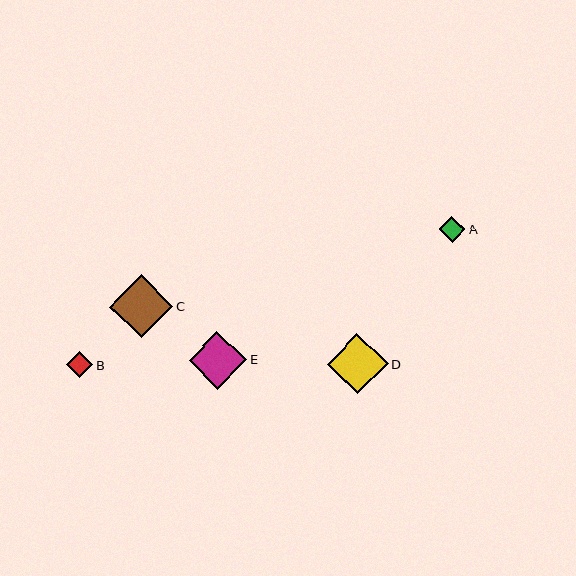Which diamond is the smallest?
Diamond B is the smallest with a size of approximately 26 pixels.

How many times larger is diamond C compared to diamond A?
Diamond C is approximately 2.4 times the size of diamond A.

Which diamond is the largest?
Diamond C is the largest with a size of approximately 63 pixels.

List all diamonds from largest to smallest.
From largest to smallest: C, D, E, A, B.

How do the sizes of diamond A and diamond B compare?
Diamond A and diamond B are approximately the same size.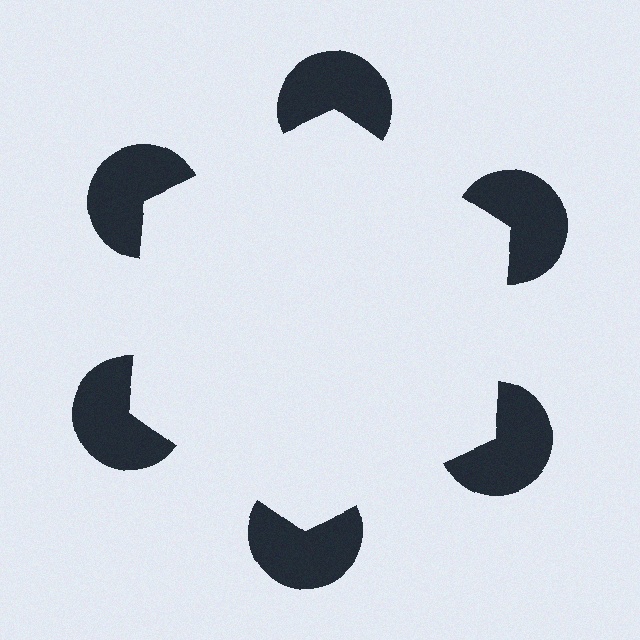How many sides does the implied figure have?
6 sides.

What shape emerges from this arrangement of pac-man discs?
An illusory hexagon — its edges are inferred from the aligned wedge cuts in the pac-man discs, not physically drawn.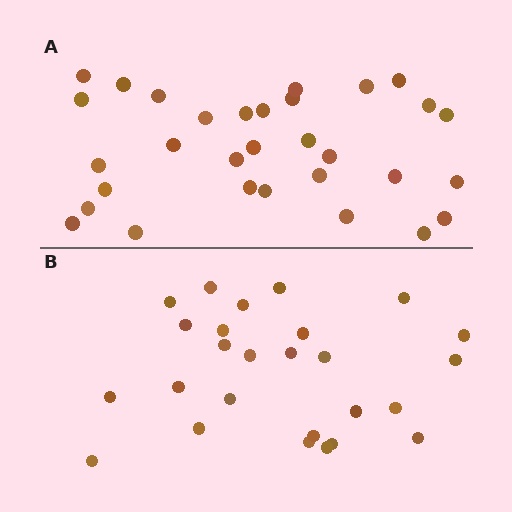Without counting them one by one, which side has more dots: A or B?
Region A (the top region) has more dots.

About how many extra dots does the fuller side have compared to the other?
Region A has about 5 more dots than region B.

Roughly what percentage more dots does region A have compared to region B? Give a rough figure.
About 20% more.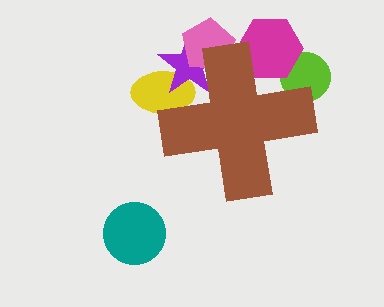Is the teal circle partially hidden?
No, the teal circle is fully visible.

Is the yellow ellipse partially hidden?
Yes, the yellow ellipse is partially hidden behind the brown cross.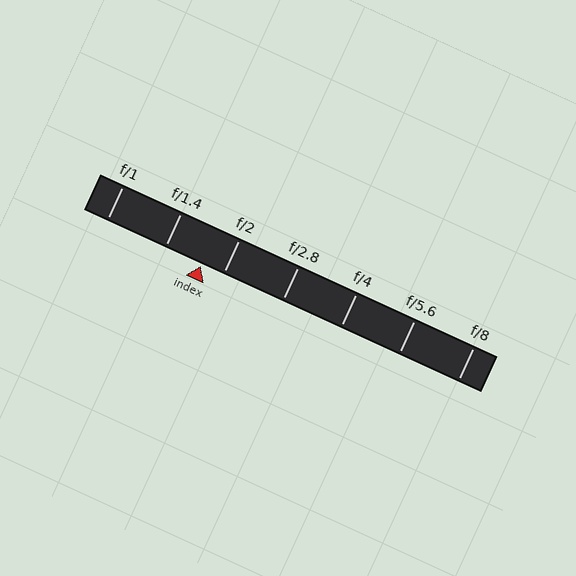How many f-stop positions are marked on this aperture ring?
There are 7 f-stop positions marked.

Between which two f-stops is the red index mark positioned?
The index mark is between f/1.4 and f/2.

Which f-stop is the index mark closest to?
The index mark is closest to f/2.